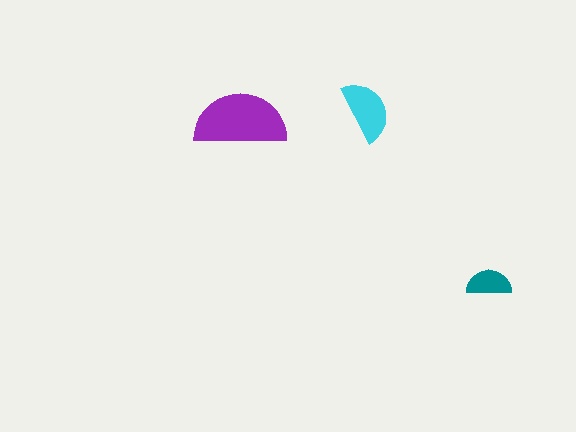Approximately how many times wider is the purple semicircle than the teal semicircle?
About 2 times wider.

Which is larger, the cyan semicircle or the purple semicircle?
The purple one.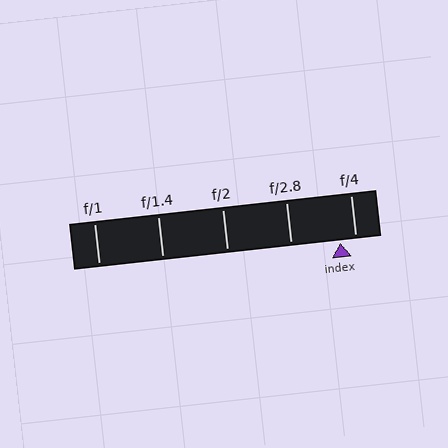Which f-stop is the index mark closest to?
The index mark is closest to f/4.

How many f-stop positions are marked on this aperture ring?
There are 5 f-stop positions marked.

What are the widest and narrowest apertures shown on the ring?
The widest aperture shown is f/1 and the narrowest is f/4.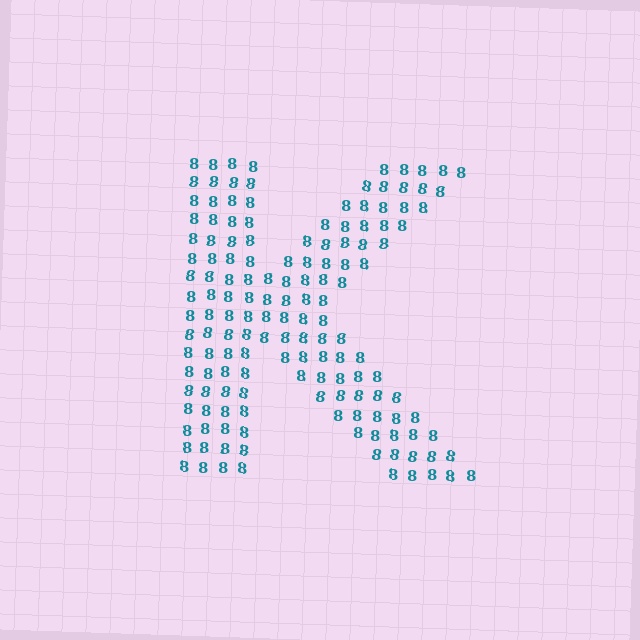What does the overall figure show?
The overall figure shows the letter K.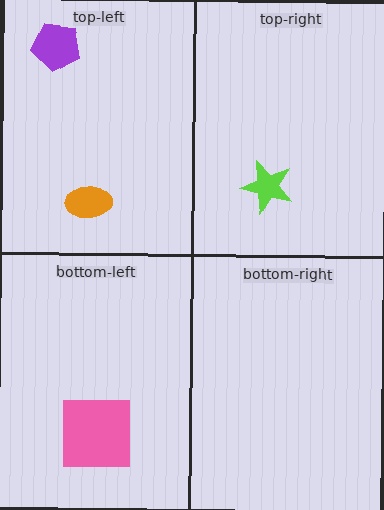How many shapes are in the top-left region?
2.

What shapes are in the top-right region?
The lime star.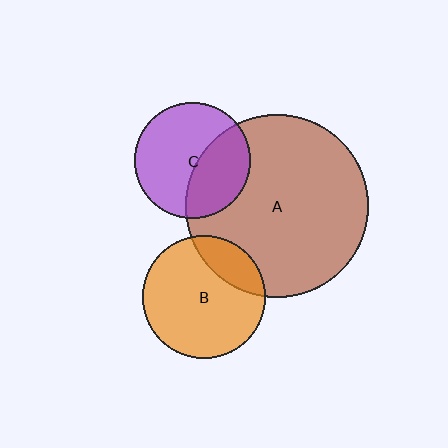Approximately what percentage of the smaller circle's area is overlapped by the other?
Approximately 20%.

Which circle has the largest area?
Circle A (brown).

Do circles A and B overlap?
Yes.